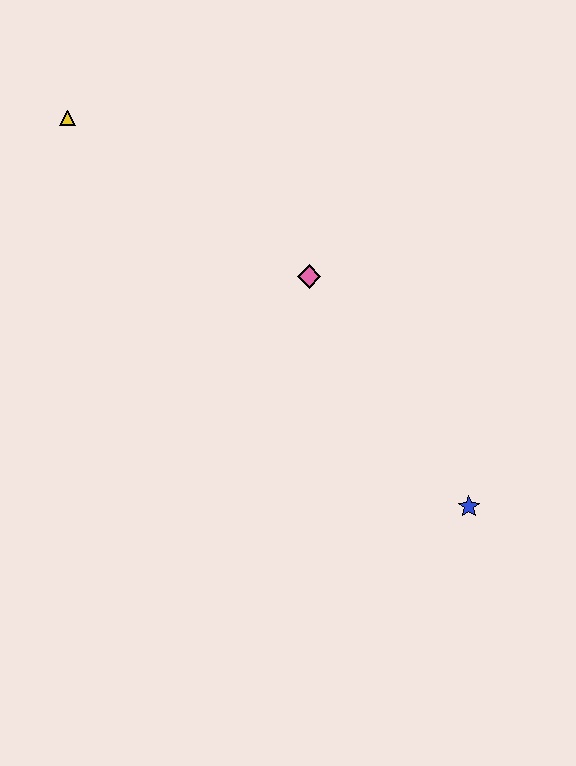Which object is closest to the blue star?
The pink diamond is closest to the blue star.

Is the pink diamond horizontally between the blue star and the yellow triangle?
Yes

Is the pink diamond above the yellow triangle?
No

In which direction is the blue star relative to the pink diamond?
The blue star is below the pink diamond.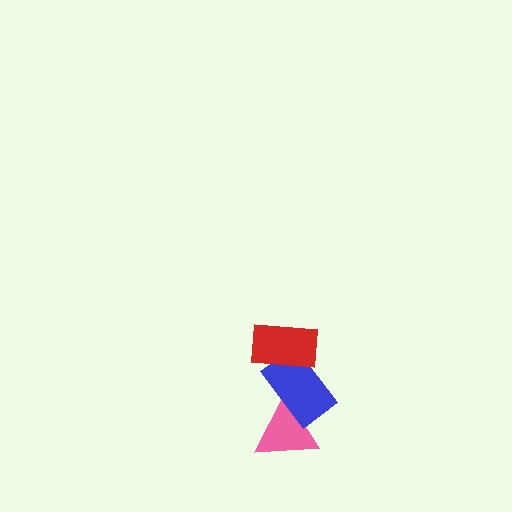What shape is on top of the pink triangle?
The blue rectangle is on top of the pink triangle.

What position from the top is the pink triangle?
The pink triangle is 3rd from the top.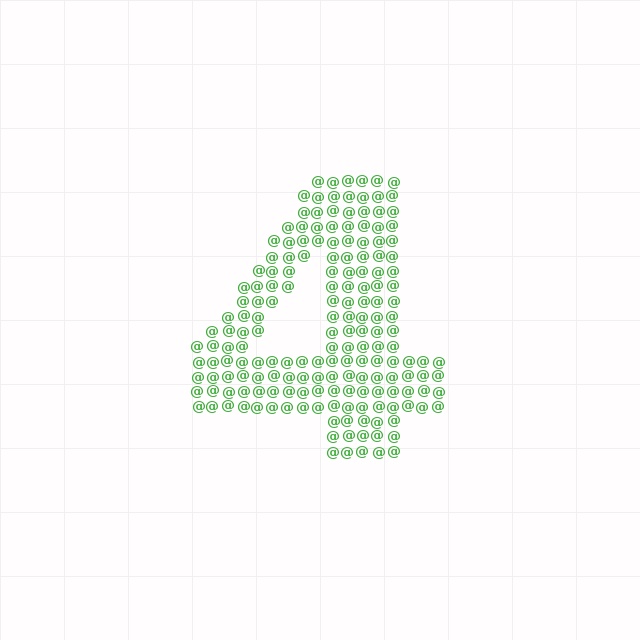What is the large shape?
The large shape is the digit 4.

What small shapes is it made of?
It is made of small at signs.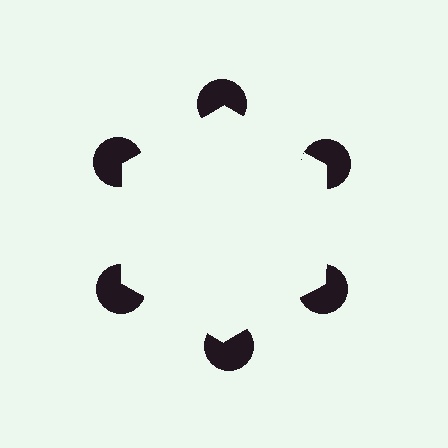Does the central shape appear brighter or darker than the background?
It typically appears slightly brighter than the background, even though no actual brightness change is drawn.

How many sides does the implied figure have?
6 sides.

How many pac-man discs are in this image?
There are 6 — one at each vertex of the illusory hexagon.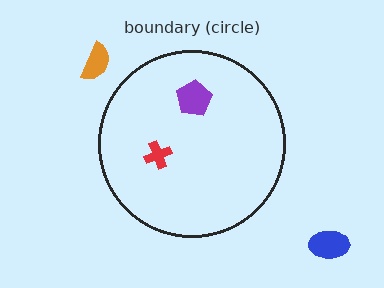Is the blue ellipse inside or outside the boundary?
Outside.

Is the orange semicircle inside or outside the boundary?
Outside.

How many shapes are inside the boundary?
2 inside, 2 outside.